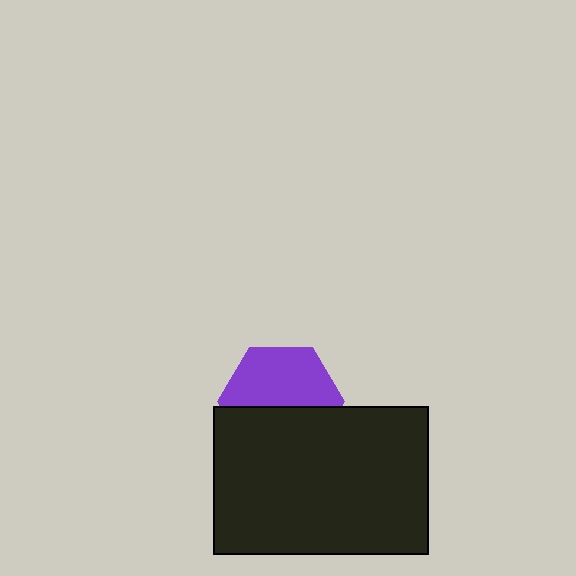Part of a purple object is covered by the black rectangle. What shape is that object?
It is a hexagon.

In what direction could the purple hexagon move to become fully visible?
The purple hexagon could move up. That would shift it out from behind the black rectangle entirely.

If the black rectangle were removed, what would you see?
You would see the complete purple hexagon.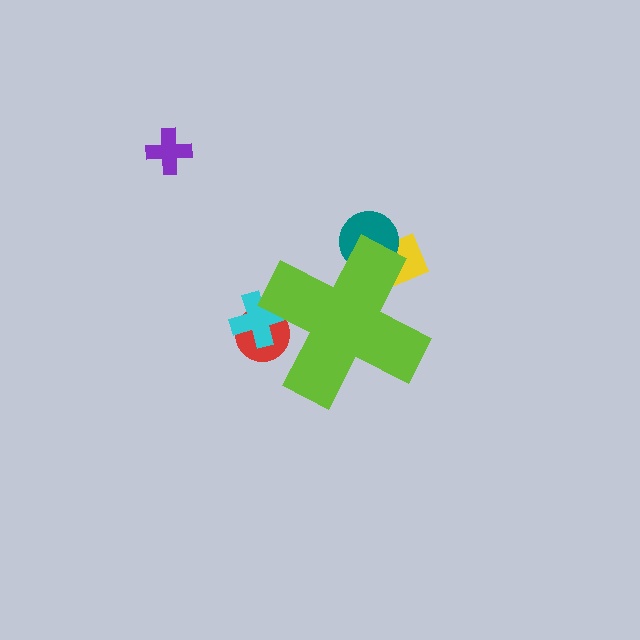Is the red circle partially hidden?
Yes, the red circle is partially hidden behind the lime cross.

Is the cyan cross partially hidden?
Yes, the cyan cross is partially hidden behind the lime cross.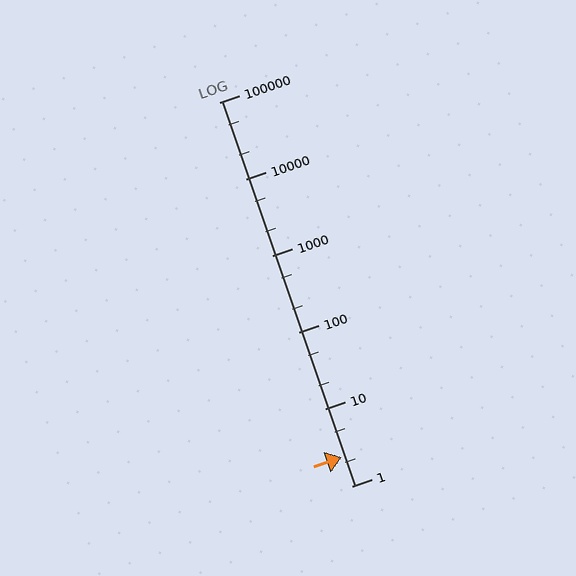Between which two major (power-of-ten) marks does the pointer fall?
The pointer is between 1 and 10.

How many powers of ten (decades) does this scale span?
The scale spans 5 decades, from 1 to 100000.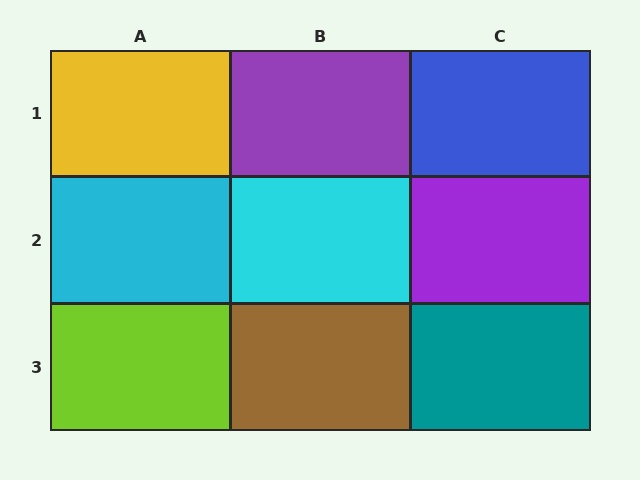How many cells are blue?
1 cell is blue.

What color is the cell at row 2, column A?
Cyan.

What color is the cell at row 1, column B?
Purple.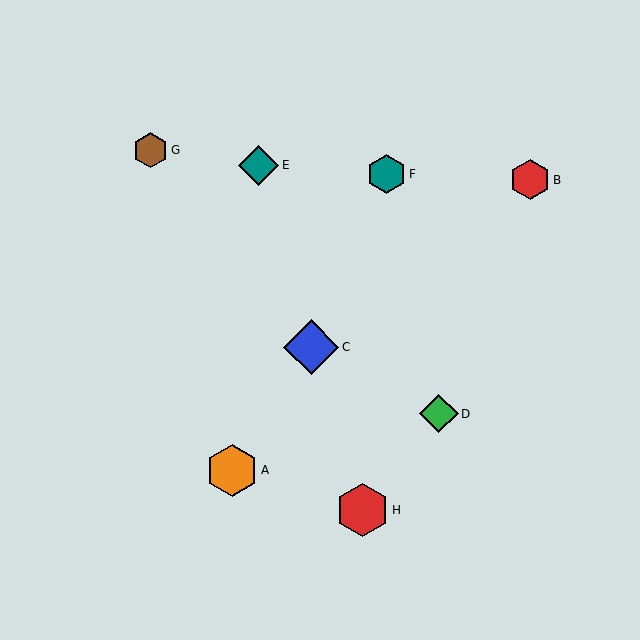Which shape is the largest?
The blue diamond (labeled C) is the largest.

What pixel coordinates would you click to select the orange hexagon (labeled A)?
Click at (232, 470) to select the orange hexagon A.